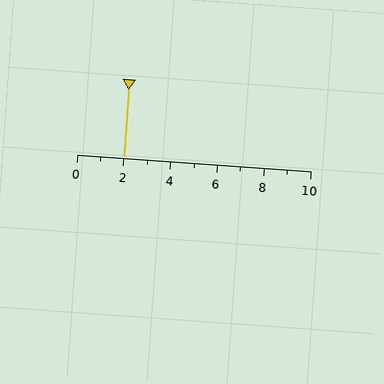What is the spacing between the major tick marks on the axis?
The major ticks are spaced 2 apart.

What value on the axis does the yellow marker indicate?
The marker indicates approximately 2.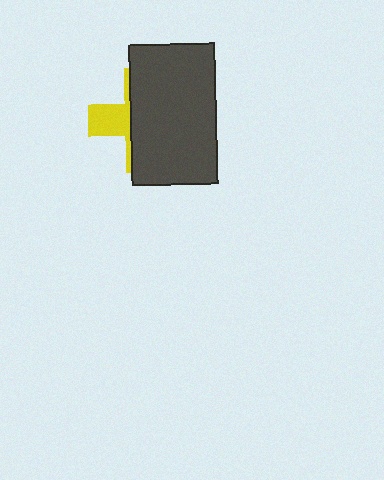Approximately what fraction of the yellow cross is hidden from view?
Roughly 69% of the yellow cross is hidden behind the dark gray rectangle.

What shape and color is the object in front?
The object in front is a dark gray rectangle.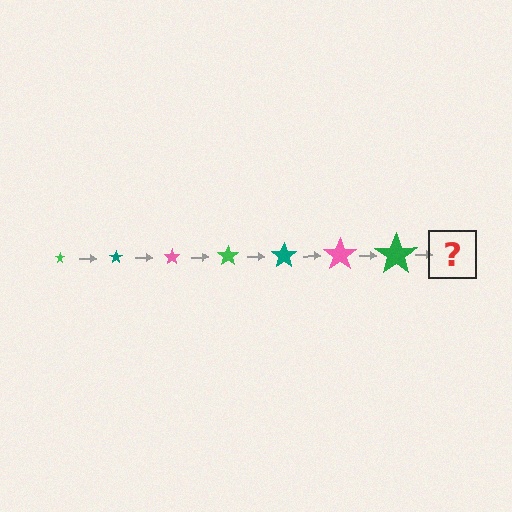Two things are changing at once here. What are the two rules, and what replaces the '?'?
The two rules are that the star grows larger each step and the color cycles through green, teal, and pink. The '?' should be a teal star, larger than the previous one.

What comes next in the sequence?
The next element should be a teal star, larger than the previous one.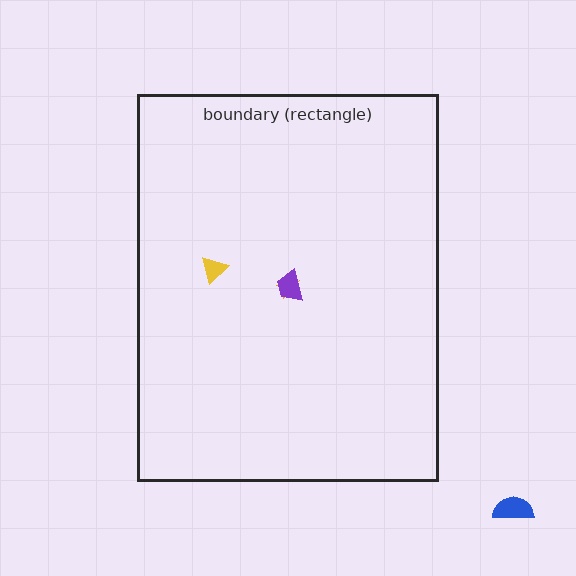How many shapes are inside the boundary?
3 inside, 1 outside.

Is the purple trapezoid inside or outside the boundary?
Inside.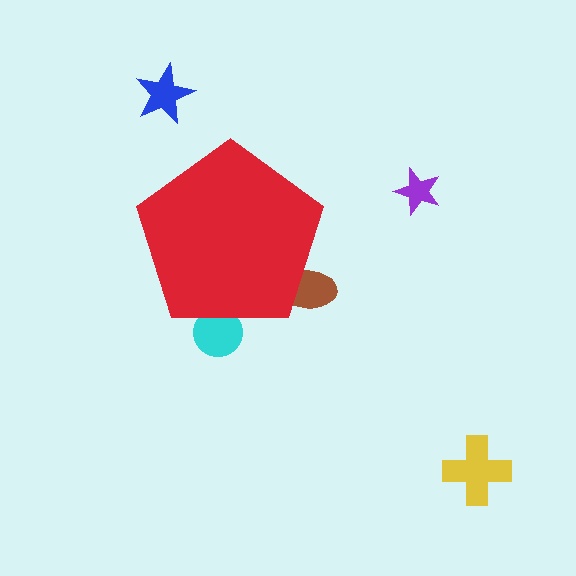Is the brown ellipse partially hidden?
Yes, the brown ellipse is partially hidden behind the red pentagon.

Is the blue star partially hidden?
No, the blue star is fully visible.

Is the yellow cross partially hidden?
No, the yellow cross is fully visible.